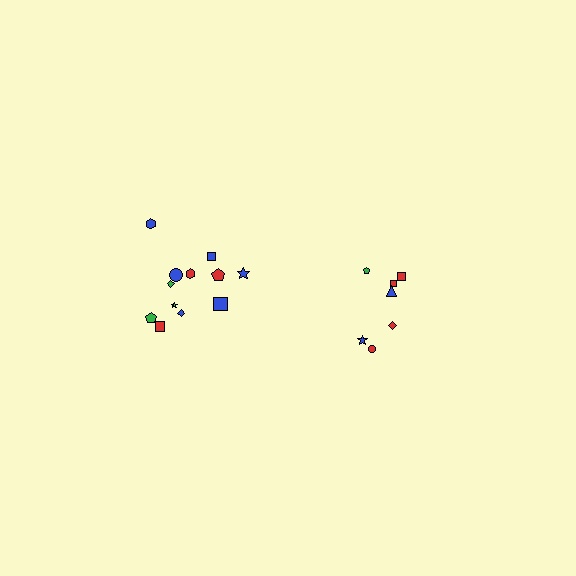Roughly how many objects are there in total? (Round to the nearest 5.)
Roughly 20 objects in total.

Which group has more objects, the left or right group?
The left group.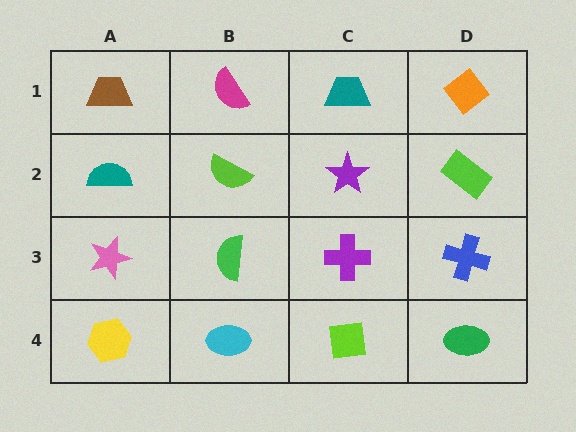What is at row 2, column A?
A teal semicircle.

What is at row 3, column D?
A blue cross.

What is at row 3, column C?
A purple cross.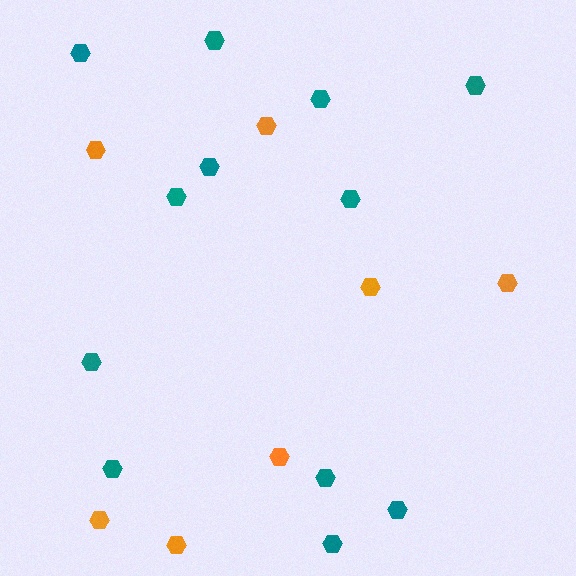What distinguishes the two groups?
There are 2 groups: one group of teal hexagons (12) and one group of orange hexagons (7).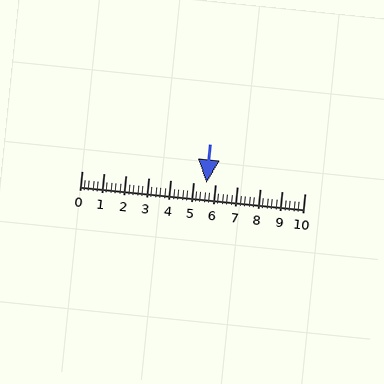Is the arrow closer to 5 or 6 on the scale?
The arrow is closer to 6.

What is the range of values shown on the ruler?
The ruler shows values from 0 to 10.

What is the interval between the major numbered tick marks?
The major tick marks are spaced 1 units apart.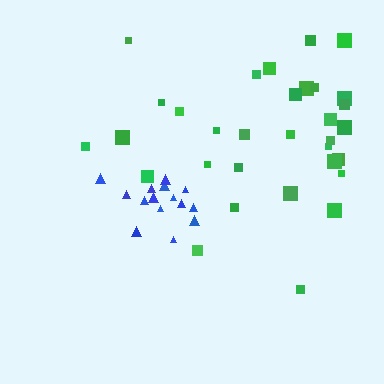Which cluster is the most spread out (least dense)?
Green.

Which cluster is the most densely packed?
Blue.